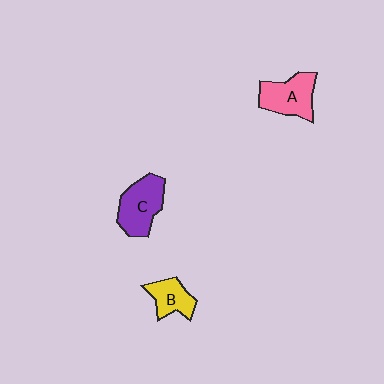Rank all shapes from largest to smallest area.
From largest to smallest: C (purple), A (pink), B (yellow).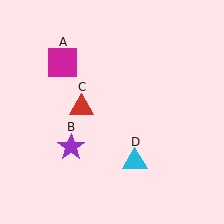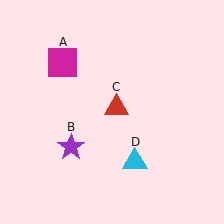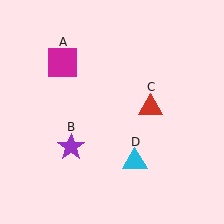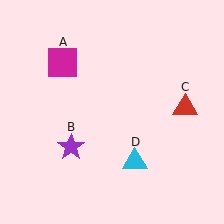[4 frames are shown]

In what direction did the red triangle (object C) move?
The red triangle (object C) moved right.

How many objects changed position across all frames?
1 object changed position: red triangle (object C).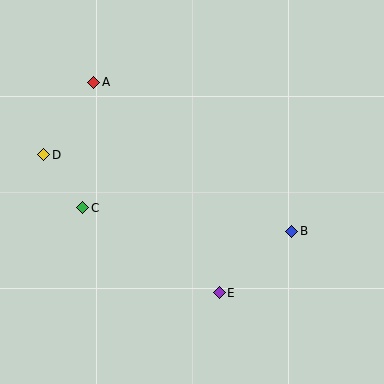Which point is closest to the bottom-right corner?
Point B is closest to the bottom-right corner.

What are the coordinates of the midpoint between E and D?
The midpoint between E and D is at (132, 224).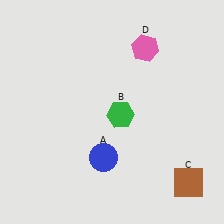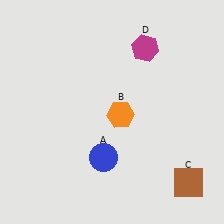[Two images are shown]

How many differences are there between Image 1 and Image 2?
There are 2 differences between the two images.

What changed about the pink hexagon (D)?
In Image 1, D is pink. In Image 2, it changed to magenta.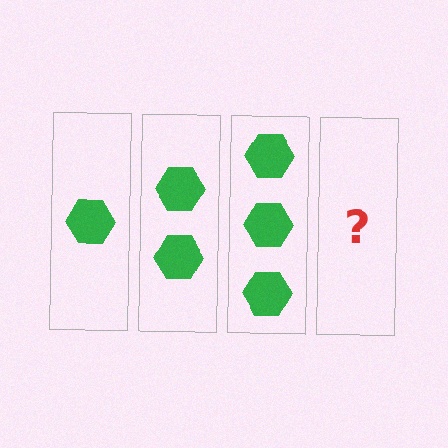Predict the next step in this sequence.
The next step is 4 hexagons.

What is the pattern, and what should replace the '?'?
The pattern is that each step adds one more hexagon. The '?' should be 4 hexagons.